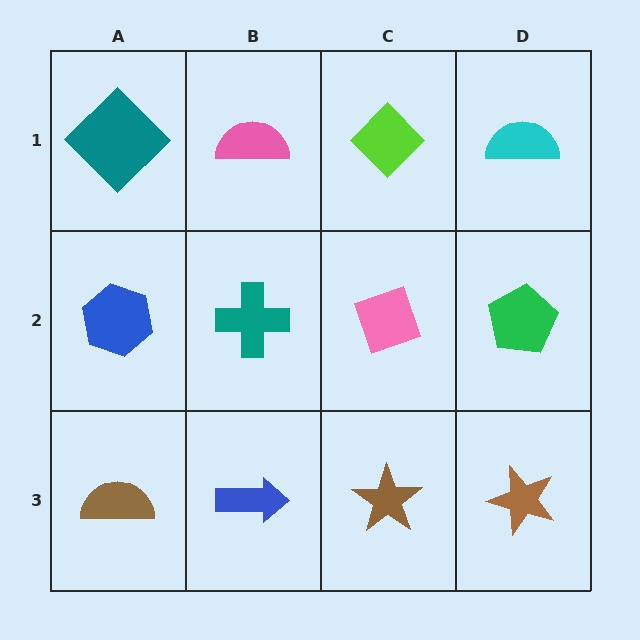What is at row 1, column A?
A teal diamond.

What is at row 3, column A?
A brown semicircle.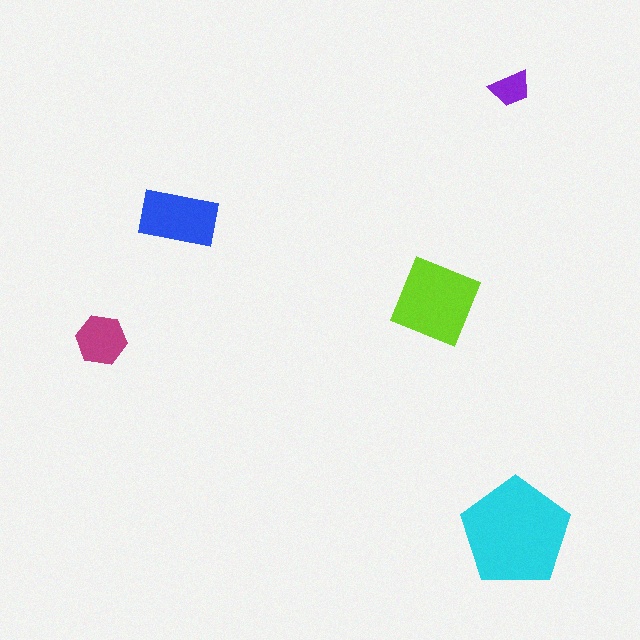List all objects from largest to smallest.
The cyan pentagon, the lime square, the blue rectangle, the magenta hexagon, the purple trapezoid.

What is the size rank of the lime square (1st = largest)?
2nd.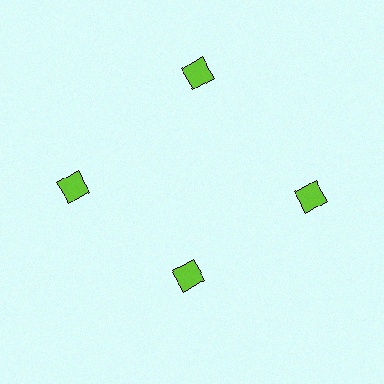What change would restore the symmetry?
The symmetry would be restored by moving it outward, back onto the ring so that all 4 diamonds sit at equal angles and equal distance from the center.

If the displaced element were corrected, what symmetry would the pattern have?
It would have 4-fold rotational symmetry — the pattern would map onto itself every 90 degrees.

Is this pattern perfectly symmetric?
No. The 4 lime diamonds are arranged in a ring, but one element near the 6 o'clock position is pulled inward toward the center, breaking the 4-fold rotational symmetry.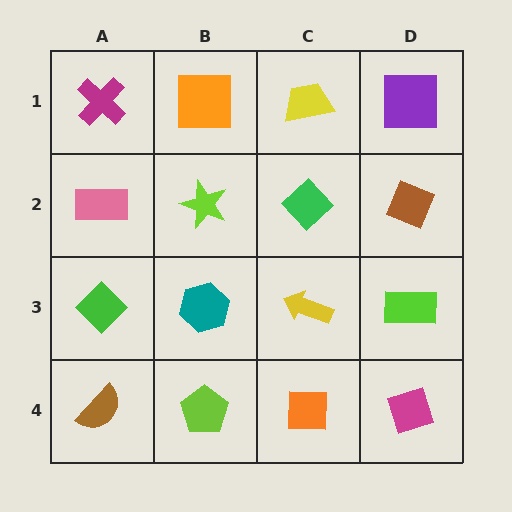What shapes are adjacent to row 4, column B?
A teal hexagon (row 3, column B), a brown semicircle (row 4, column A), an orange square (row 4, column C).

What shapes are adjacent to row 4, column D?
A lime rectangle (row 3, column D), an orange square (row 4, column C).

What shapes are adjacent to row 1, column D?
A brown diamond (row 2, column D), a yellow trapezoid (row 1, column C).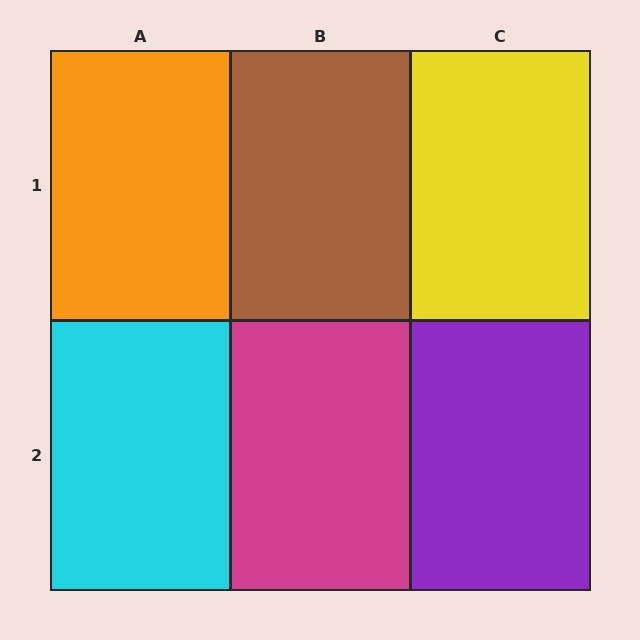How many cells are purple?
1 cell is purple.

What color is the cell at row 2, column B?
Magenta.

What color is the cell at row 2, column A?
Cyan.